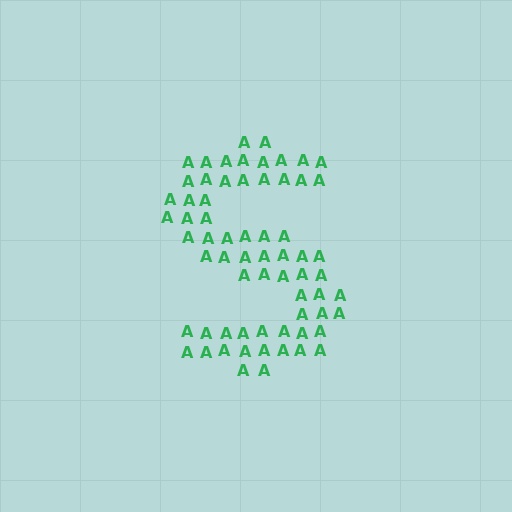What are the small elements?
The small elements are letter A's.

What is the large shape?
The large shape is the letter S.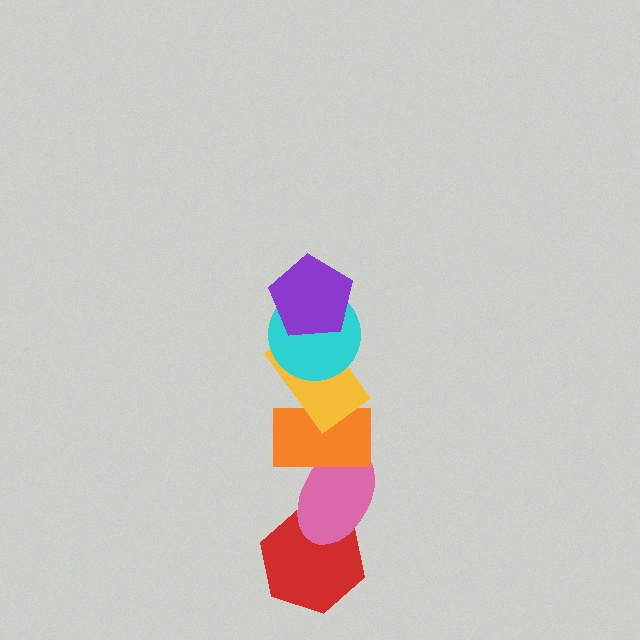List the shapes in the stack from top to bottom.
From top to bottom: the purple pentagon, the cyan circle, the yellow rectangle, the orange rectangle, the pink ellipse, the red hexagon.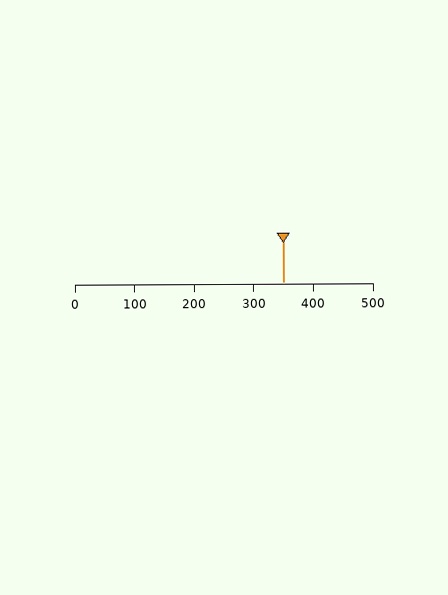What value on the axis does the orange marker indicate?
The marker indicates approximately 350.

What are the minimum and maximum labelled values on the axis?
The axis runs from 0 to 500.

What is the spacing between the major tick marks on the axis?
The major ticks are spaced 100 apart.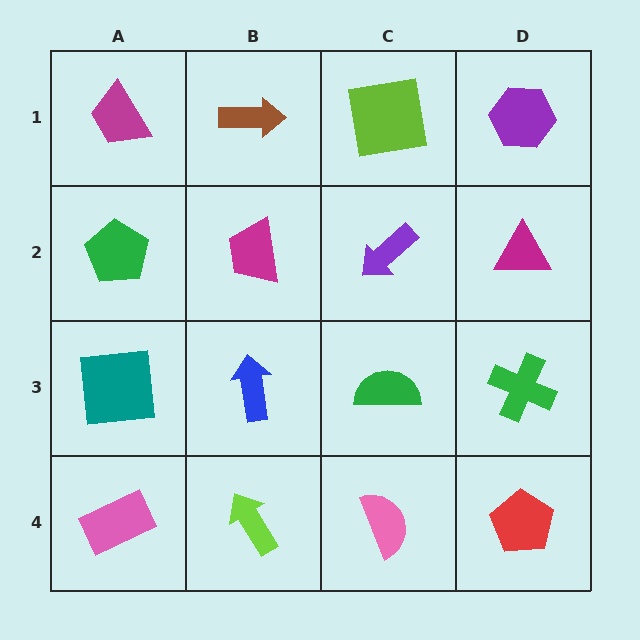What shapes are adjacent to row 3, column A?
A green pentagon (row 2, column A), a pink rectangle (row 4, column A), a blue arrow (row 3, column B).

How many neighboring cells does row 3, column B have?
4.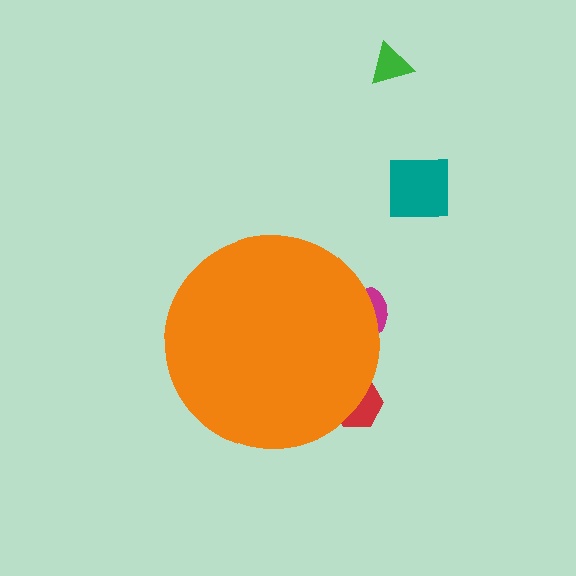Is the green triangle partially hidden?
No, the green triangle is fully visible.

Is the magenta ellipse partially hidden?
Yes, the magenta ellipse is partially hidden behind the orange circle.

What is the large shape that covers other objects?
An orange circle.